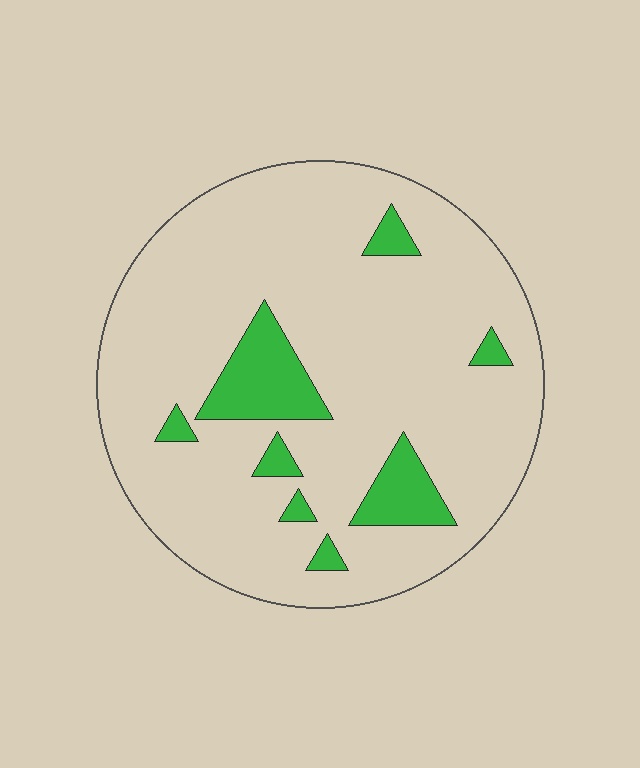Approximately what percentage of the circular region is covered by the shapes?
Approximately 15%.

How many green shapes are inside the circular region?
8.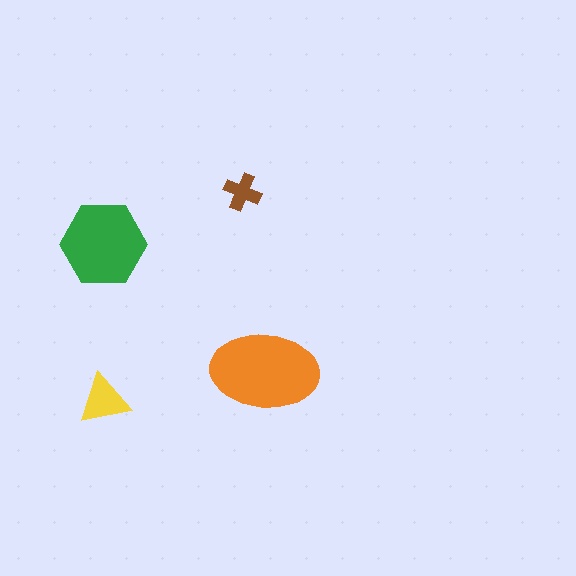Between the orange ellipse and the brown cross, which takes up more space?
The orange ellipse.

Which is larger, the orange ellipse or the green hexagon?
The orange ellipse.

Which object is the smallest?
The brown cross.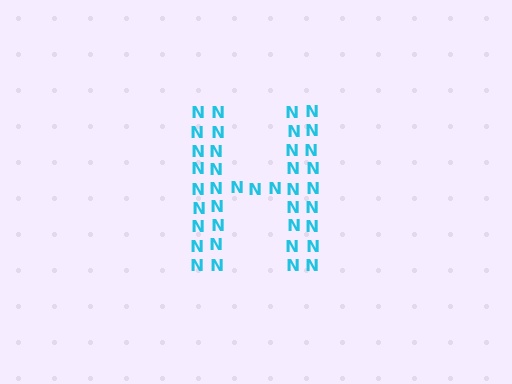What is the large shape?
The large shape is the letter H.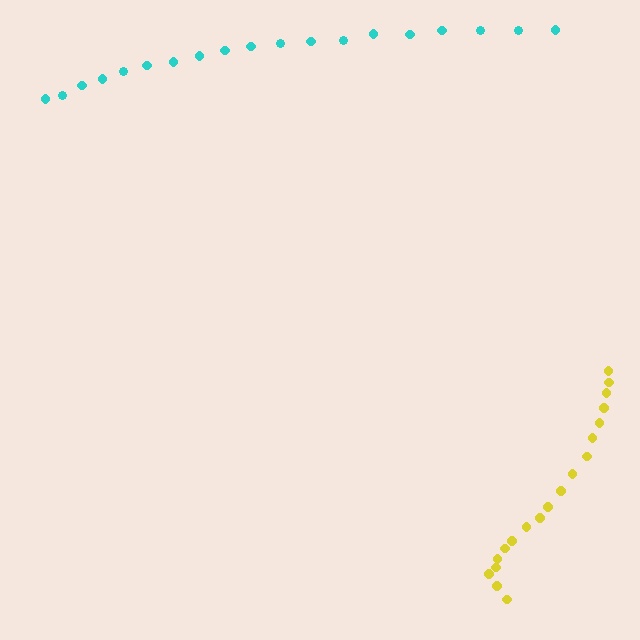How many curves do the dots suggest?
There are 2 distinct paths.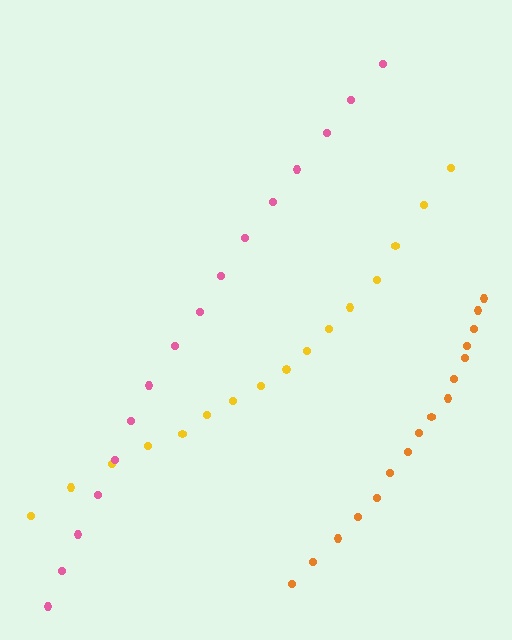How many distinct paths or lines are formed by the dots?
There are 3 distinct paths.